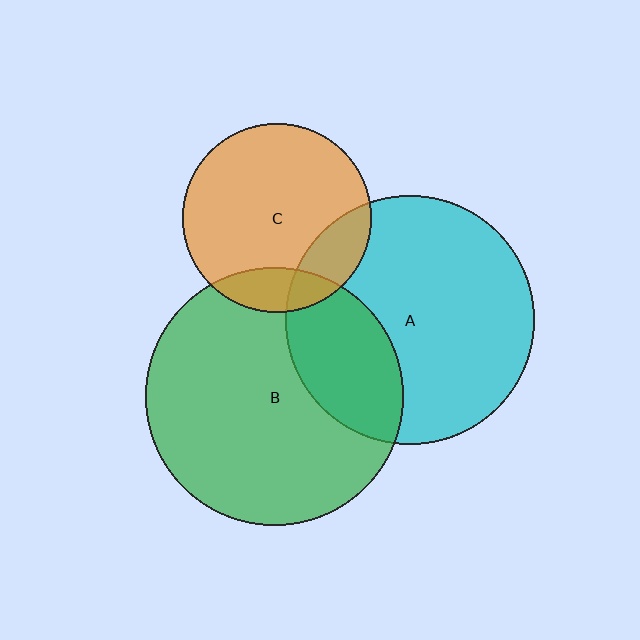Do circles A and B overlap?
Yes.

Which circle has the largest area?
Circle B (green).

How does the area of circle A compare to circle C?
Approximately 1.7 times.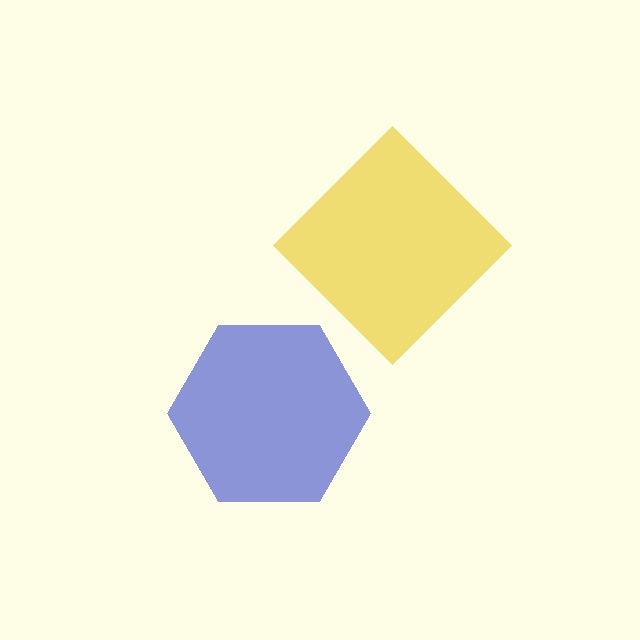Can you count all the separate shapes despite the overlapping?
Yes, there are 2 separate shapes.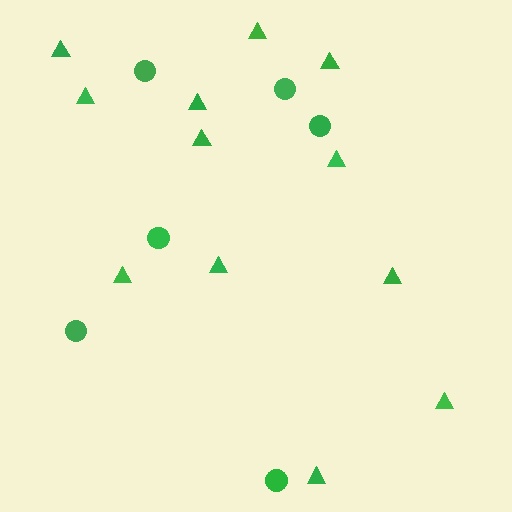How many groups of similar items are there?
There are 2 groups: one group of circles (6) and one group of triangles (12).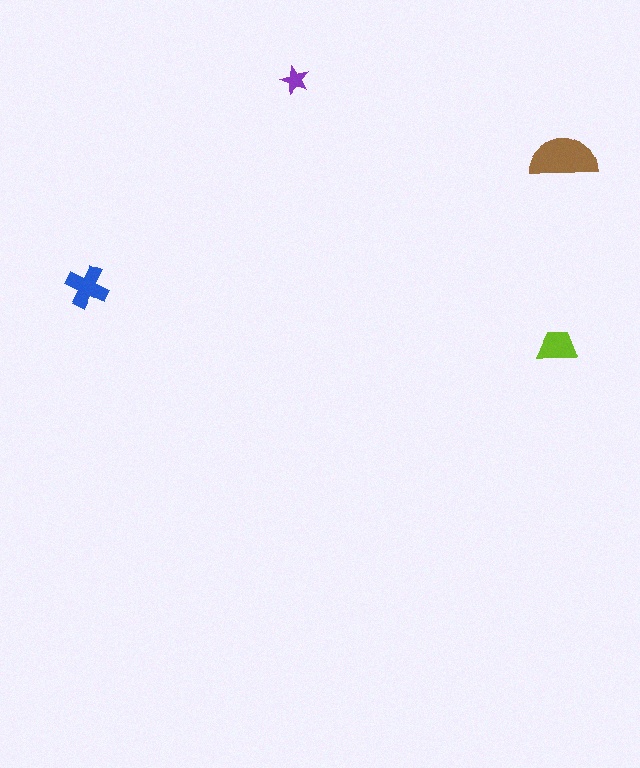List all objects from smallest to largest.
The purple star, the lime trapezoid, the blue cross, the brown semicircle.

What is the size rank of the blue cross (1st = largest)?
2nd.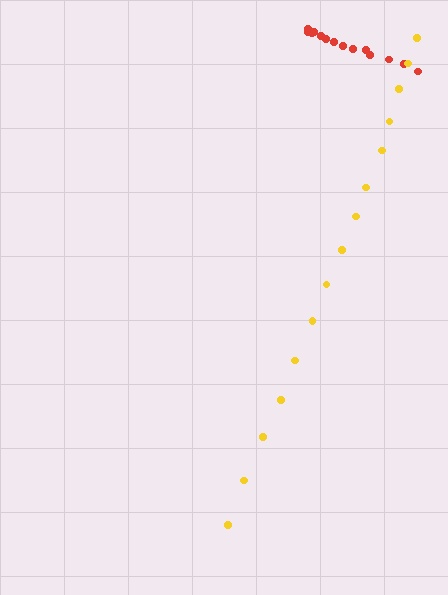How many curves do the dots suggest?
There are 2 distinct paths.